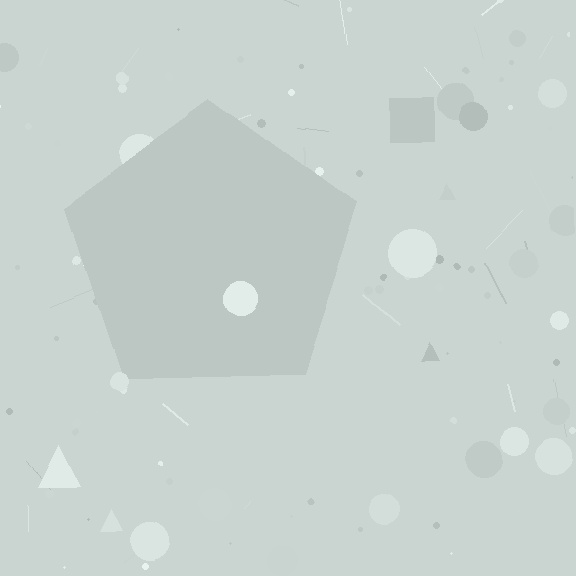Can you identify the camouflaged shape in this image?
The camouflaged shape is a pentagon.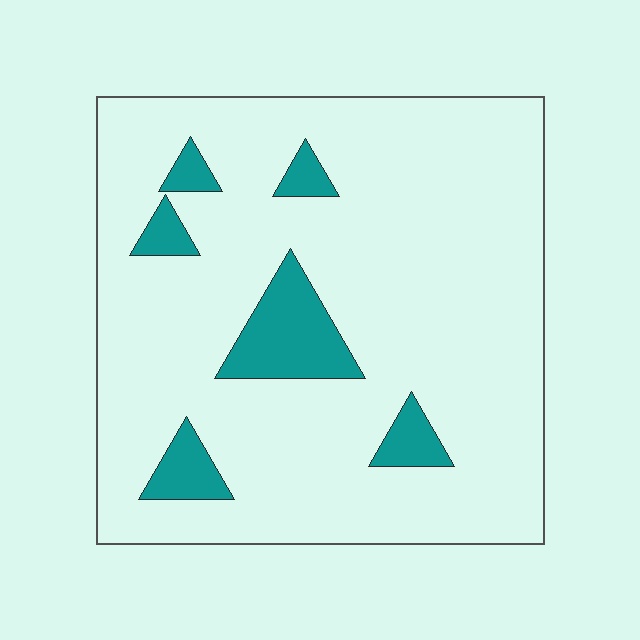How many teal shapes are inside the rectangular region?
6.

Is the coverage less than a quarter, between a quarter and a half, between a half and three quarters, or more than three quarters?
Less than a quarter.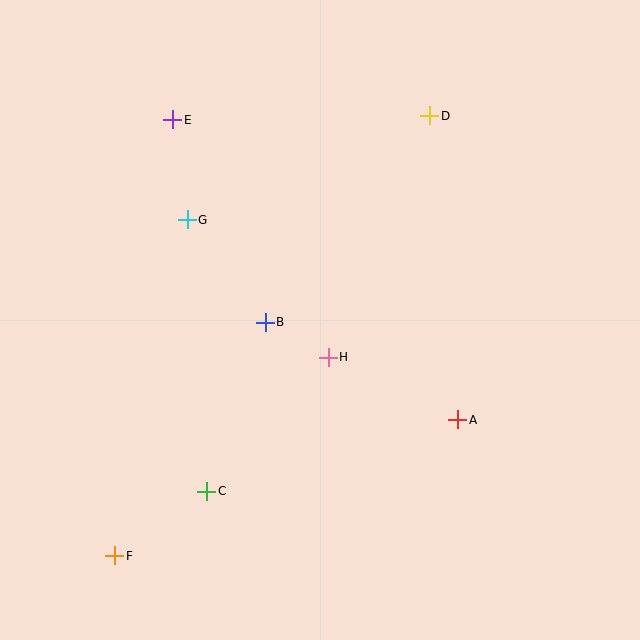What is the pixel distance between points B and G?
The distance between B and G is 129 pixels.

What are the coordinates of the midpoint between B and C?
The midpoint between B and C is at (236, 407).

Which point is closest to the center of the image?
Point H at (328, 357) is closest to the center.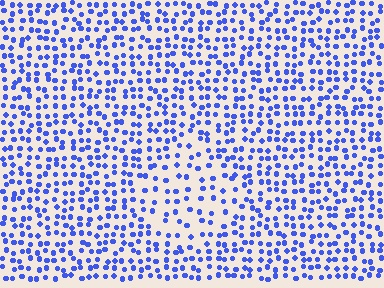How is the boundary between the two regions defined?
The boundary is defined by a change in element density (approximately 1.8x ratio). All elements are the same color, size, and shape.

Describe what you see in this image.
The image contains small blue elements arranged at two different densities. A diamond-shaped region is visible where the elements are less densely packed than the surrounding area.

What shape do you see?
I see a diamond.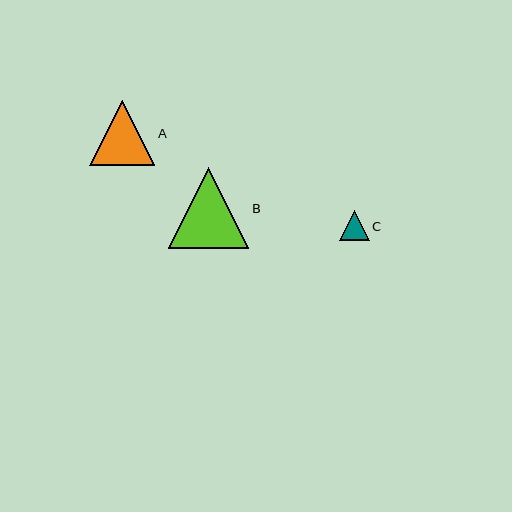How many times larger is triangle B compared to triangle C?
Triangle B is approximately 2.7 times the size of triangle C.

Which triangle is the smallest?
Triangle C is the smallest with a size of approximately 30 pixels.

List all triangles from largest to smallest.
From largest to smallest: B, A, C.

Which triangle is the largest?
Triangle B is the largest with a size of approximately 81 pixels.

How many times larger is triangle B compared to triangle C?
Triangle B is approximately 2.7 times the size of triangle C.